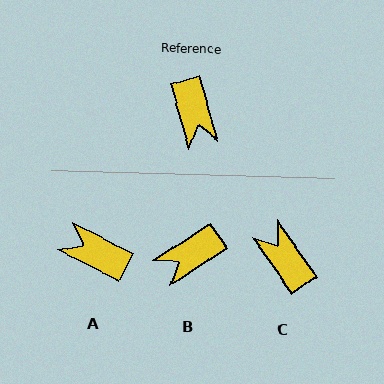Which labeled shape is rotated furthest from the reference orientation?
C, about 161 degrees away.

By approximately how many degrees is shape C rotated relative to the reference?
Approximately 161 degrees clockwise.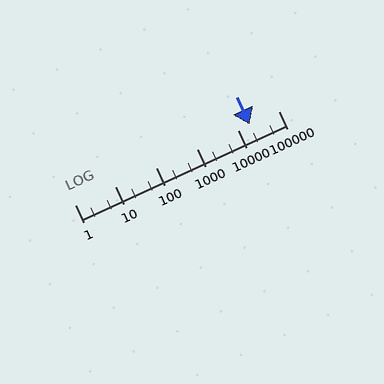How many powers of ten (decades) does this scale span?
The scale spans 5 decades, from 1 to 100000.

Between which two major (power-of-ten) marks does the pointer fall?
The pointer is between 10000 and 100000.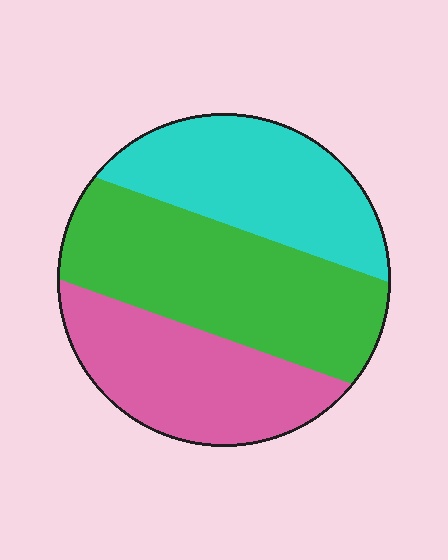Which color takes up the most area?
Green, at roughly 40%.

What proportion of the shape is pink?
Pink takes up between a sixth and a third of the shape.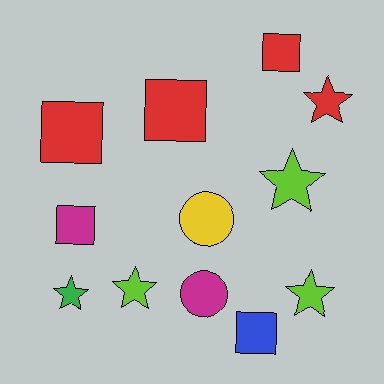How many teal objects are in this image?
There are no teal objects.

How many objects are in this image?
There are 12 objects.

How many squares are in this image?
There are 5 squares.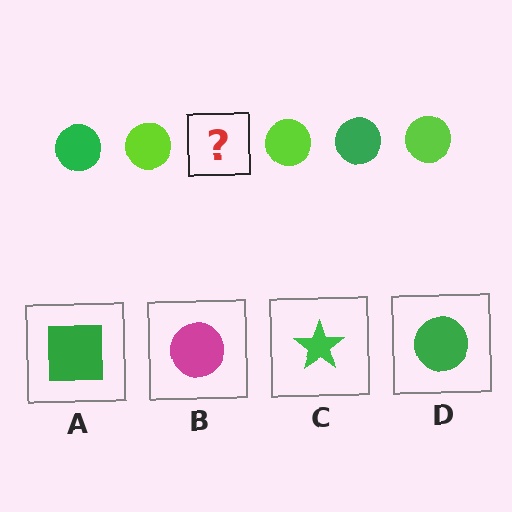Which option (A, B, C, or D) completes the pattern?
D.